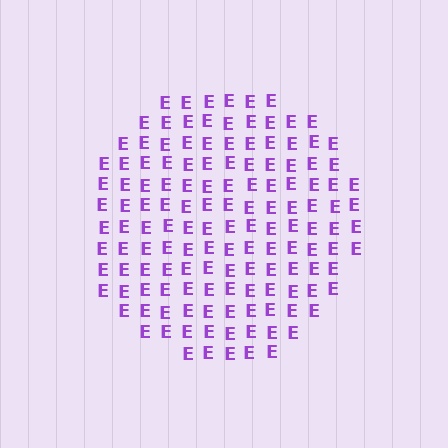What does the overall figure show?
The overall figure shows a circle.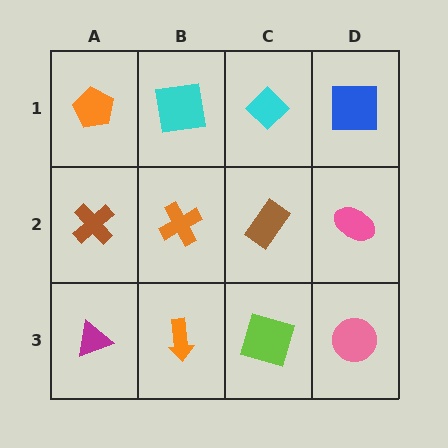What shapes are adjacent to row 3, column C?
A brown rectangle (row 2, column C), an orange arrow (row 3, column B), a pink circle (row 3, column D).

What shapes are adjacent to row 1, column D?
A pink ellipse (row 2, column D), a cyan diamond (row 1, column C).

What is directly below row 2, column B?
An orange arrow.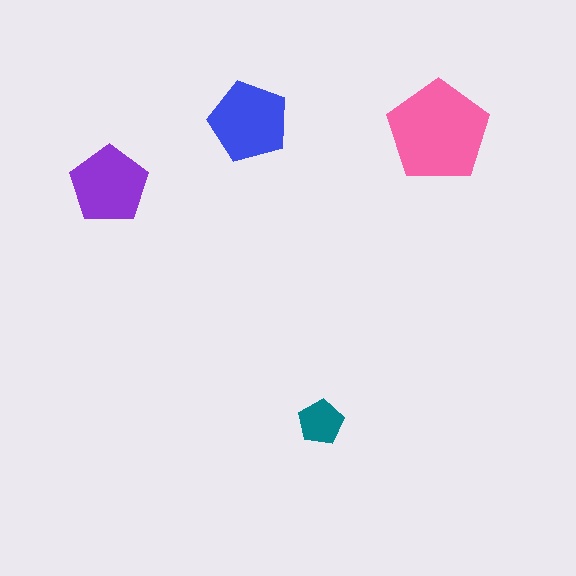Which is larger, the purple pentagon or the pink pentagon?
The pink one.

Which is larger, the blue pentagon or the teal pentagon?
The blue one.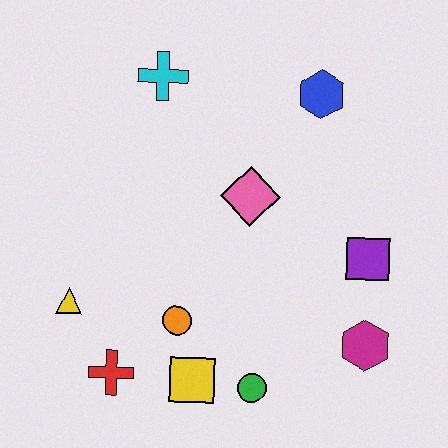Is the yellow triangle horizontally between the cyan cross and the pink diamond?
No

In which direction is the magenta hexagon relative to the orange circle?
The magenta hexagon is to the right of the orange circle.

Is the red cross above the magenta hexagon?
No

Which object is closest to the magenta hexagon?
The purple square is closest to the magenta hexagon.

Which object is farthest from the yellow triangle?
The blue hexagon is farthest from the yellow triangle.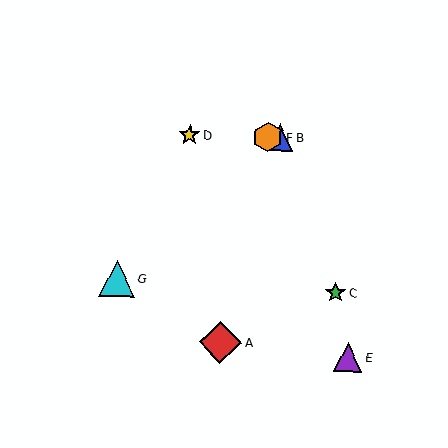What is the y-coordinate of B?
Object B is at y≈137.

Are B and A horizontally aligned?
No, B is at y≈137 and A is at y≈342.